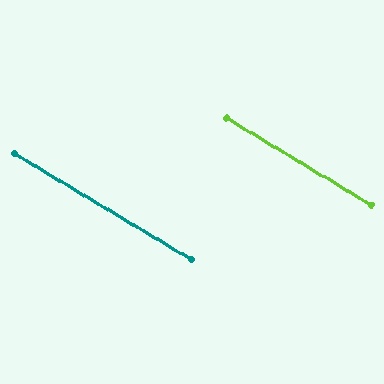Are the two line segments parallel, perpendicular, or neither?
Parallel — their directions differ by only 0.1°.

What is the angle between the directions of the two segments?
Approximately 0 degrees.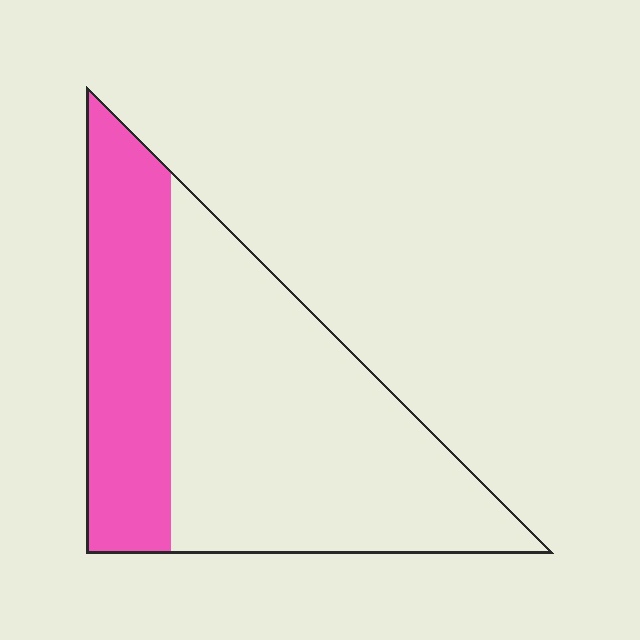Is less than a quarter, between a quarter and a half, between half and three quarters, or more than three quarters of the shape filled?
Between a quarter and a half.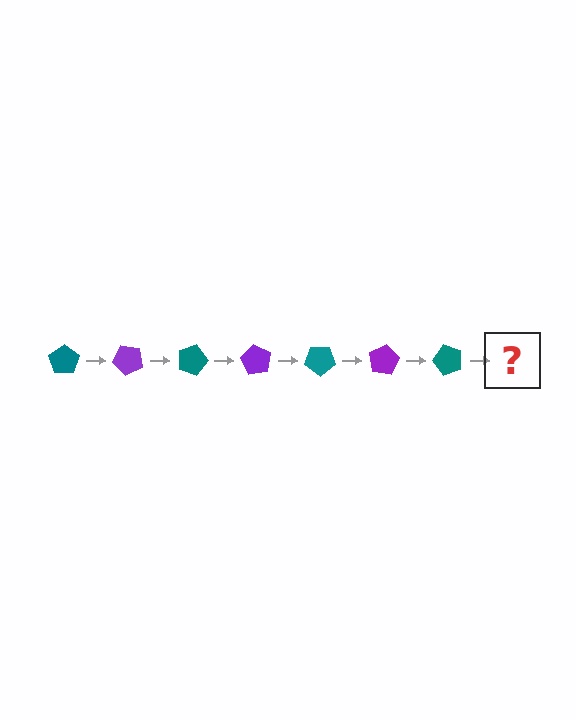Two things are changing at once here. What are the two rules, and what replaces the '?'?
The two rules are that it rotates 45 degrees each step and the color cycles through teal and purple. The '?' should be a purple pentagon, rotated 315 degrees from the start.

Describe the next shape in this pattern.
It should be a purple pentagon, rotated 315 degrees from the start.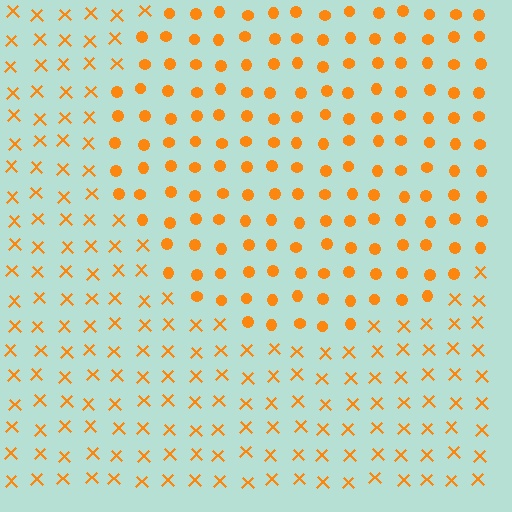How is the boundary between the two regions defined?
The boundary is defined by a change in element shape: circles inside vs. X marks outside. All elements share the same color and spacing.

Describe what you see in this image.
The image is filled with small orange elements arranged in a uniform grid. A circle-shaped region contains circles, while the surrounding area contains X marks. The boundary is defined purely by the change in element shape.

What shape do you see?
I see a circle.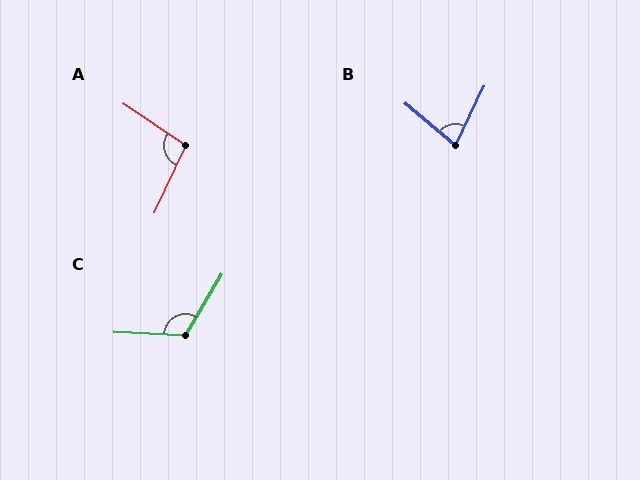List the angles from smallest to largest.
B (75°), A (99°), C (118°).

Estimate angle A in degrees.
Approximately 99 degrees.